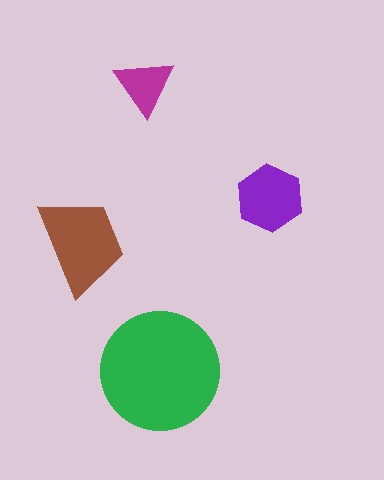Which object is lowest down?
The green circle is bottommost.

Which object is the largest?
The green circle.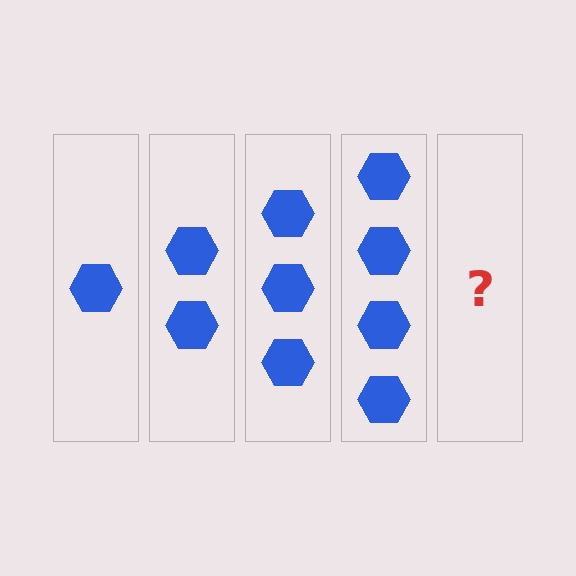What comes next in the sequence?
The next element should be 5 hexagons.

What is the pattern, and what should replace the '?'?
The pattern is that each step adds one more hexagon. The '?' should be 5 hexagons.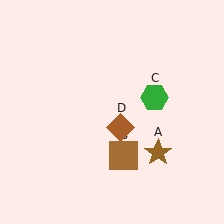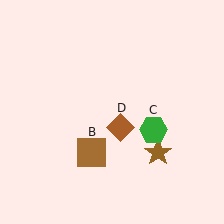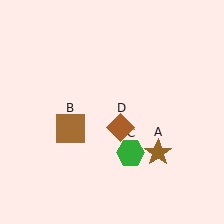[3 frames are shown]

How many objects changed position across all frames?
2 objects changed position: brown square (object B), green hexagon (object C).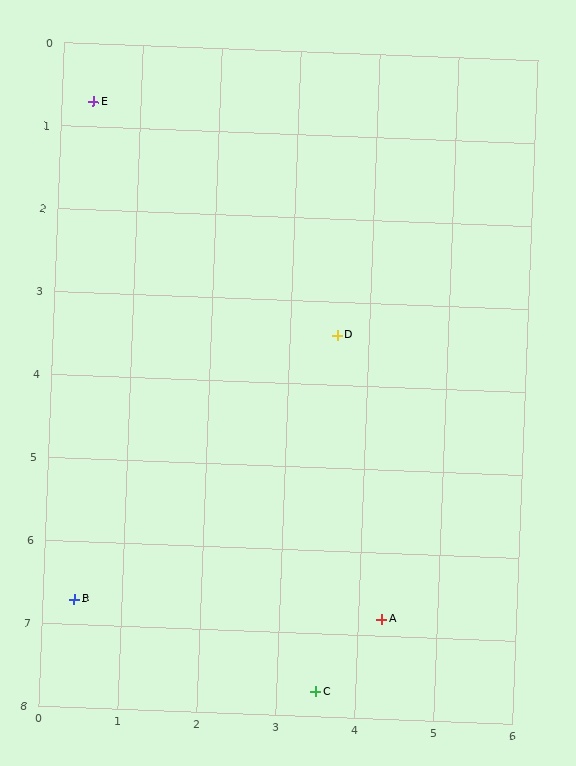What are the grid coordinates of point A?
Point A is at approximately (4.3, 6.8).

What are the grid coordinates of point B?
Point B is at approximately (0.4, 6.7).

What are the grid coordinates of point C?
Point C is at approximately (3.5, 7.7).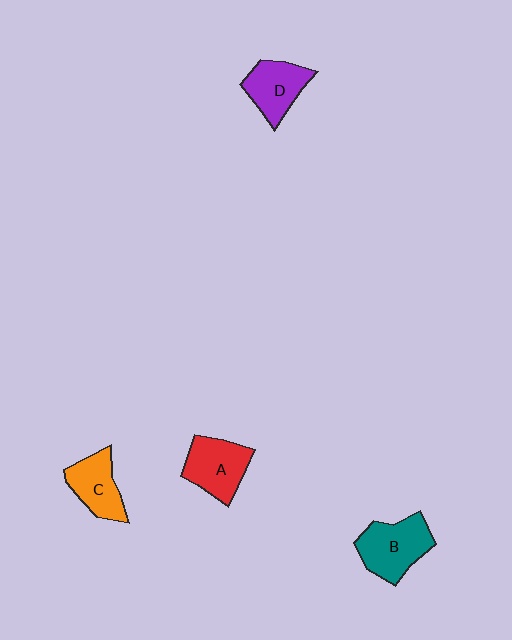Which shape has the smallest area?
Shape C (orange).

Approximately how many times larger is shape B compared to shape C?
Approximately 1.3 times.